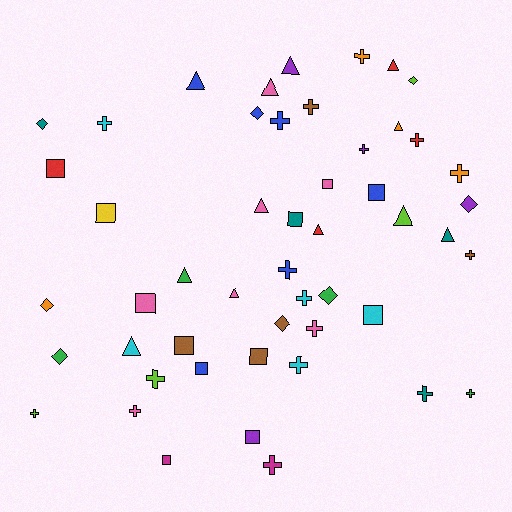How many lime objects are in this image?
There are 4 lime objects.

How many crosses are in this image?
There are 18 crosses.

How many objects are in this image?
There are 50 objects.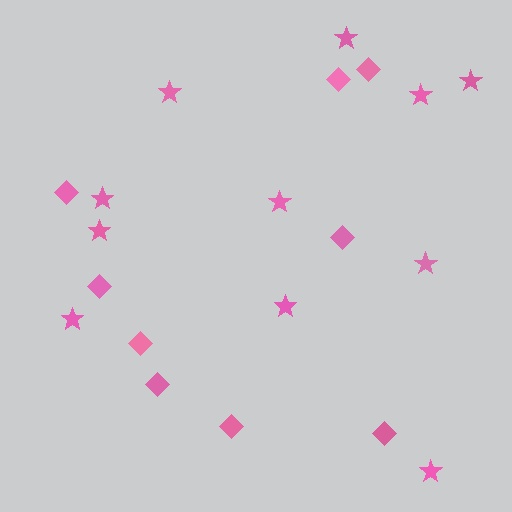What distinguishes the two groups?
There are 2 groups: one group of diamonds (9) and one group of stars (11).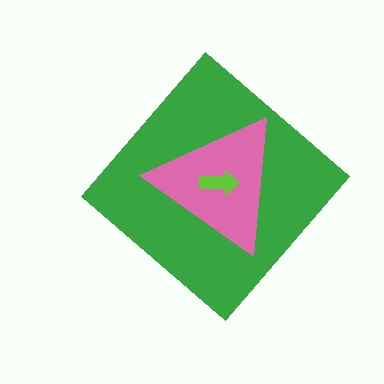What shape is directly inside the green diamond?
The pink triangle.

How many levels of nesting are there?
3.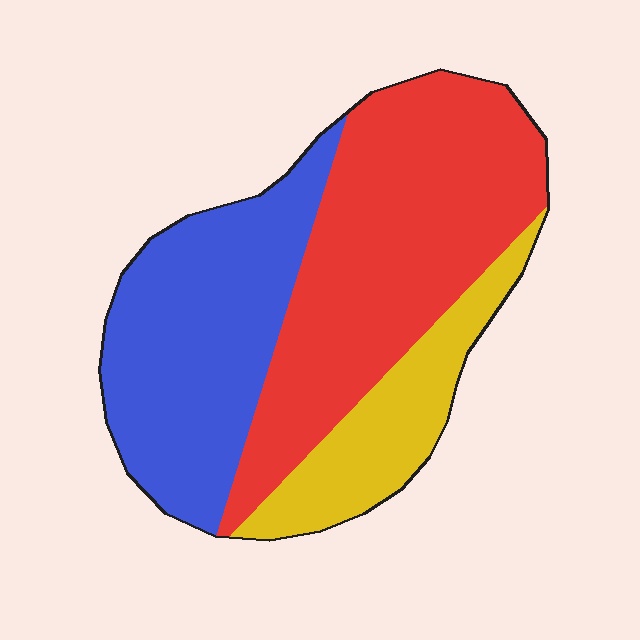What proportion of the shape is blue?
Blue covers around 35% of the shape.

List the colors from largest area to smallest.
From largest to smallest: red, blue, yellow.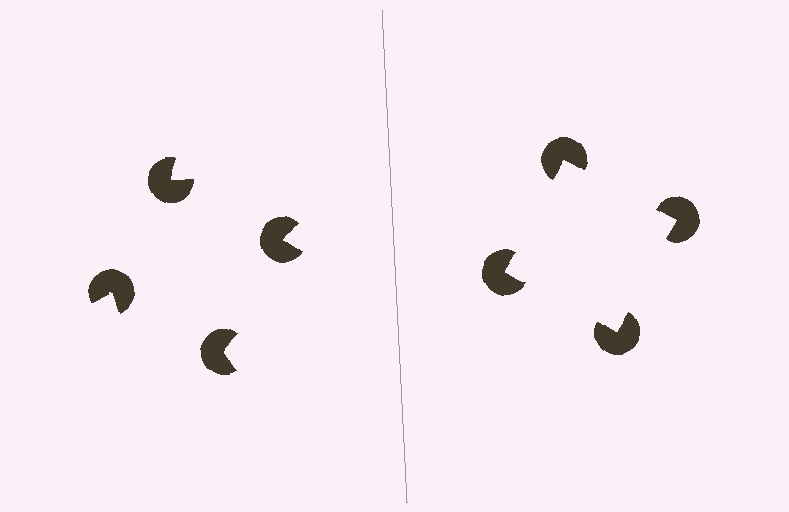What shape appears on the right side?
An illusory square.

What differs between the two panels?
The pac-man discs are positioned identically on both sides; only the wedge orientations differ. On the right they align to a square; on the left they are misaligned.